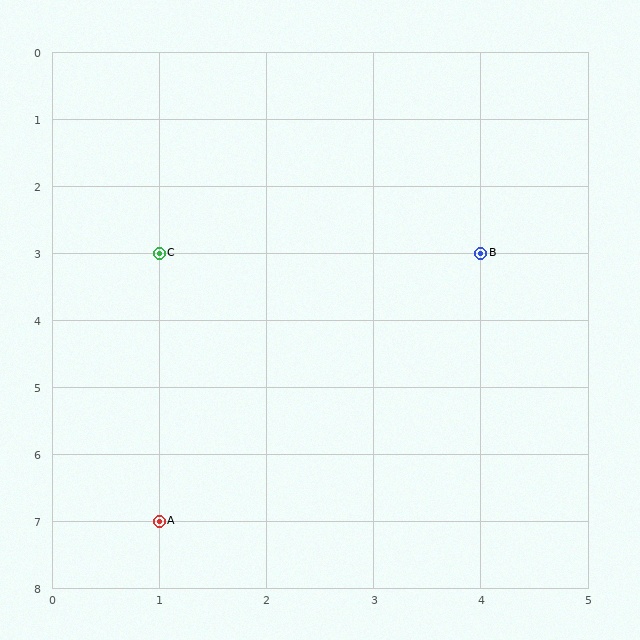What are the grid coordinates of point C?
Point C is at grid coordinates (1, 3).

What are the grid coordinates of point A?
Point A is at grid coordinates (1, 7).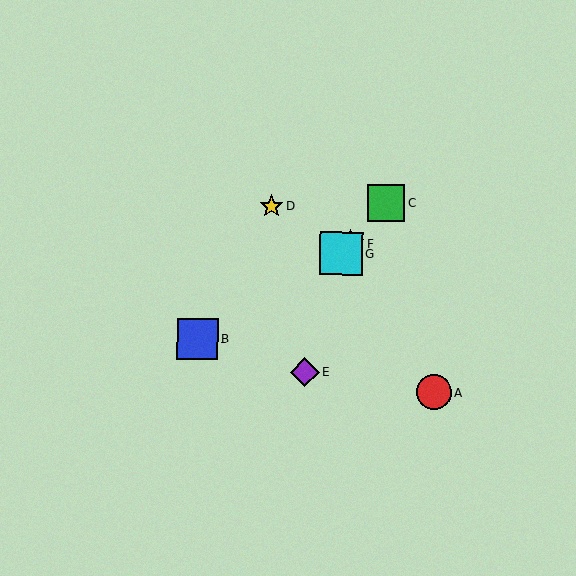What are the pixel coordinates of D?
Object D is at (271, 206).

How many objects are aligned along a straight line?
3 objects (C, F, G) are aligned along a straight line.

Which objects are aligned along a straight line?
Objects C, F, G are aligned along a straight line.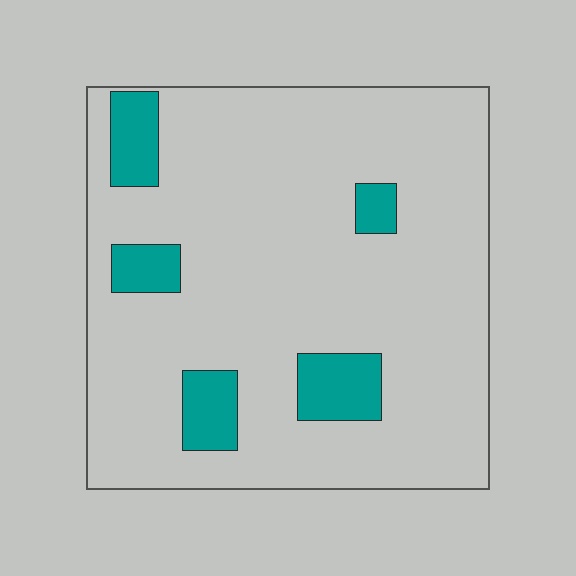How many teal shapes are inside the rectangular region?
5.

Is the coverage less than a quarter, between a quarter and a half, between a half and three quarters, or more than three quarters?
Less than a quarter.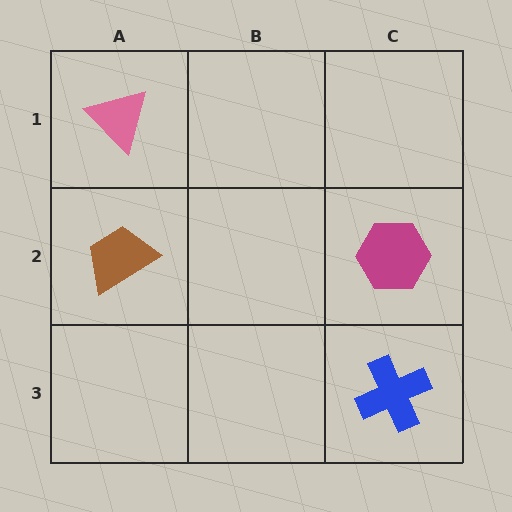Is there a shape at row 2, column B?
No, that cell is empty.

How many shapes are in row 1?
1 shape.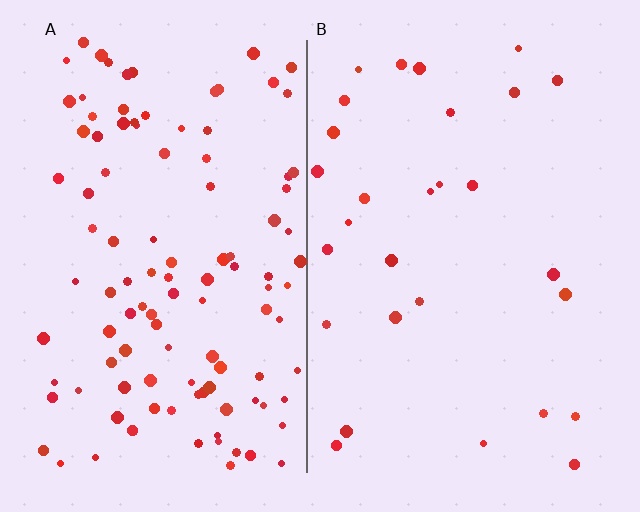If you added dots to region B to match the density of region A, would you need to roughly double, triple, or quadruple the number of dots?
Approximately quadruple.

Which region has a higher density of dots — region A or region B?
A (the left).